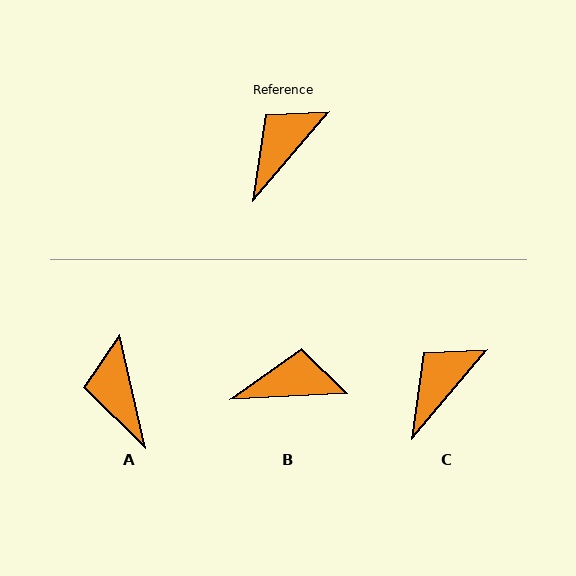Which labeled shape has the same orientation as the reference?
C.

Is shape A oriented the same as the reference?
No, it is off by about 53 degrees.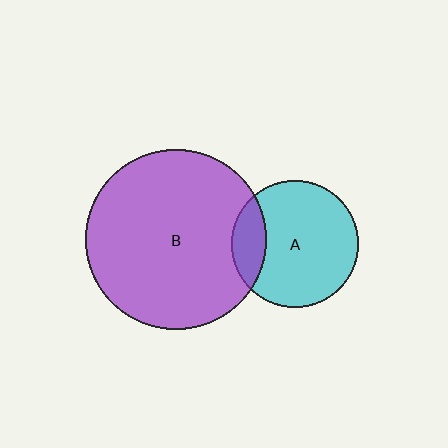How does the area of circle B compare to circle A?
Approximately 2.0 times.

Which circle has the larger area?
Circle B (purple).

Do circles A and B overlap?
Yes.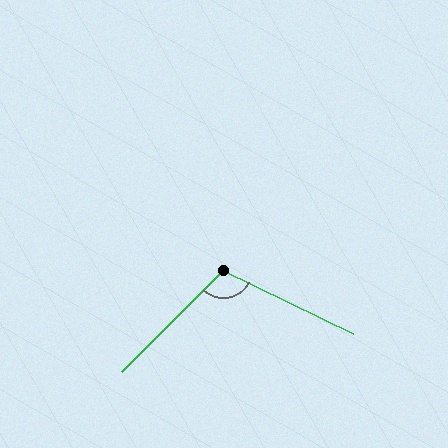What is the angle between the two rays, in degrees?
Approximately 109 degrees.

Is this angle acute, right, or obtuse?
It is obtuse.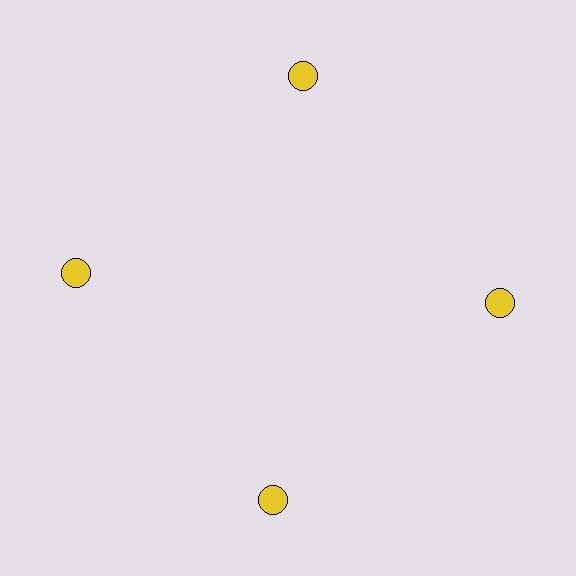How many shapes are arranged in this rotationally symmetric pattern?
There are 4 shapes, arranged in 4 groups of 1.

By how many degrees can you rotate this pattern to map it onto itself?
The pattern maps onto itself every 90 degrees of rotation.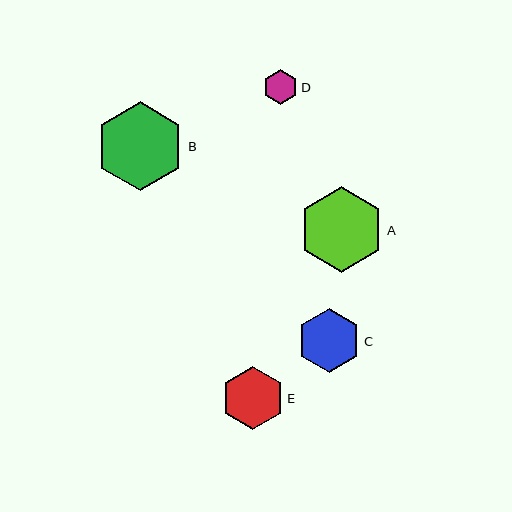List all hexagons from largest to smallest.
From largest to smallest: B, A, C, E, D.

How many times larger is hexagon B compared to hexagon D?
Hexagon B is approximately 2.6 times the size of hexagon D.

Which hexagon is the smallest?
Hexagon D is the smallest with a size of approximately 35 pixels.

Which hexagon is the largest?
Hexagon B is the largest with a size of approximately 89 pixels.